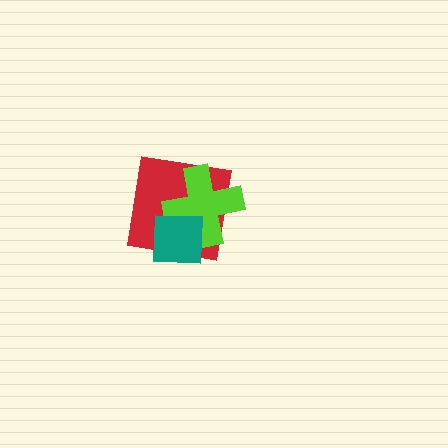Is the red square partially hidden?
Yes, it is partially covered by another shape.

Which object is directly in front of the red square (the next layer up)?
The lime cross is directly in front of the red square.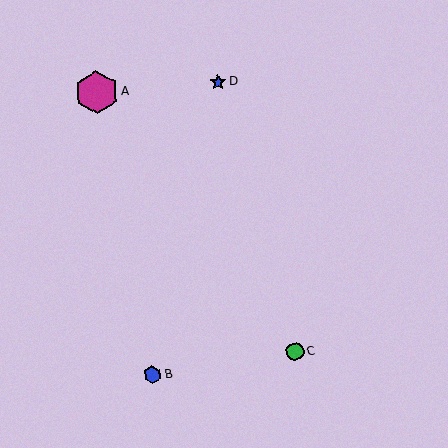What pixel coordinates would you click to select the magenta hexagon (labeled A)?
Click at (96, 92) to select the magenta hexagon A.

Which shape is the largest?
The magenta hexagon (labeled A) is the largest.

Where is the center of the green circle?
The center of the green circle is at (295, 351).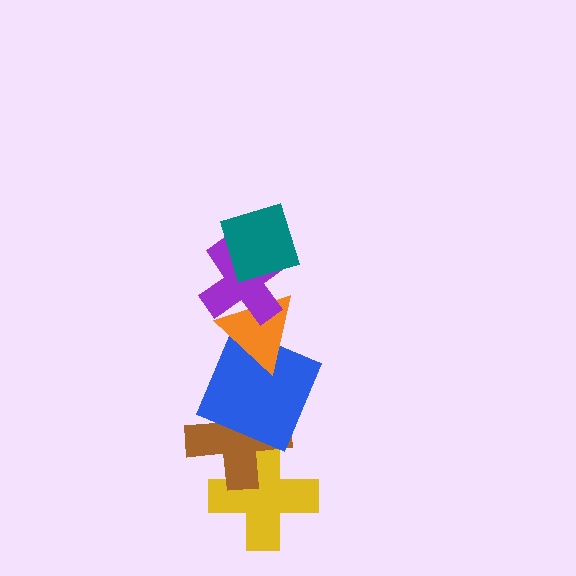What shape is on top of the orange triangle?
The purple cross is on top of the orange triangle.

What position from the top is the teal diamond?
The teal diamond is 1st from the top.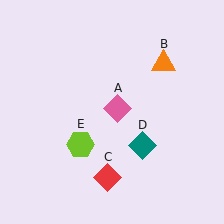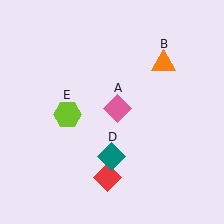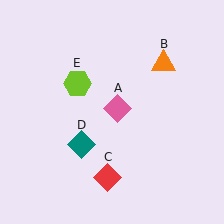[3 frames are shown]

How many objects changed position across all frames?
2 objects changed position: teal diamond (object D), lime hexagon (object E).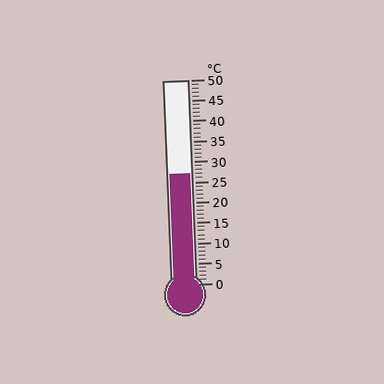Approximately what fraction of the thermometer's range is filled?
The thermometer is filled to approximately 55% of its range.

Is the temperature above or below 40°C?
The temperature is below 40°C.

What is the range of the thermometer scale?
The thermometer scale ranges from 0°C to 50°C.